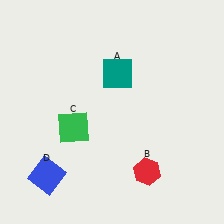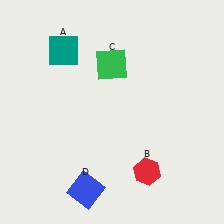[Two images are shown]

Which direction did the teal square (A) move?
The teal square (A) moved left.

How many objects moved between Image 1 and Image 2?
3 objects moved between the two images.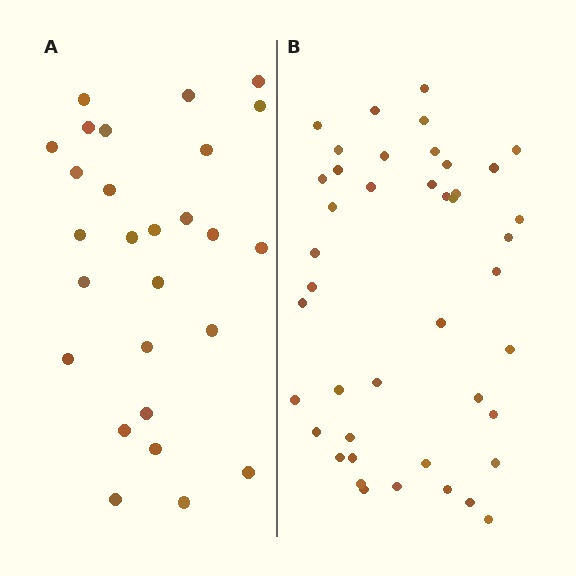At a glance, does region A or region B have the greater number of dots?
Region B (the right region) has more dots.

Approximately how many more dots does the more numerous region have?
Region B has approximately 15 more dots than region A.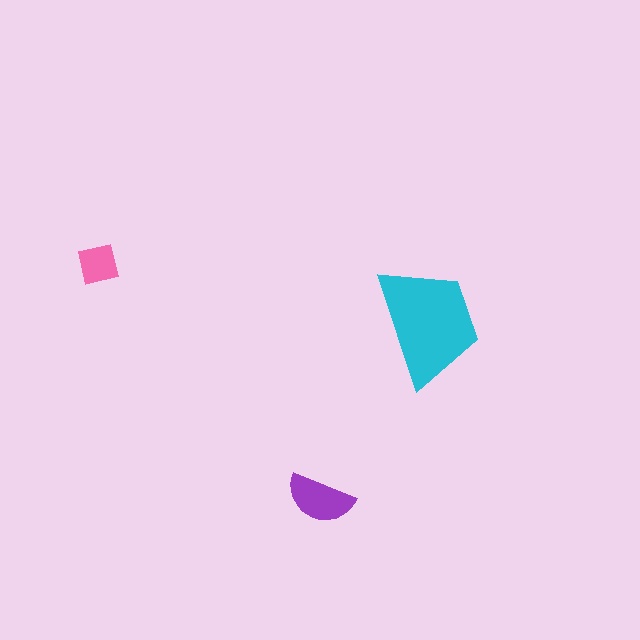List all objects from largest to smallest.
The cyan trapezoid, the purple semicircle, the pink square.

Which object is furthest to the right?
The cyan trapezoid is rightmost.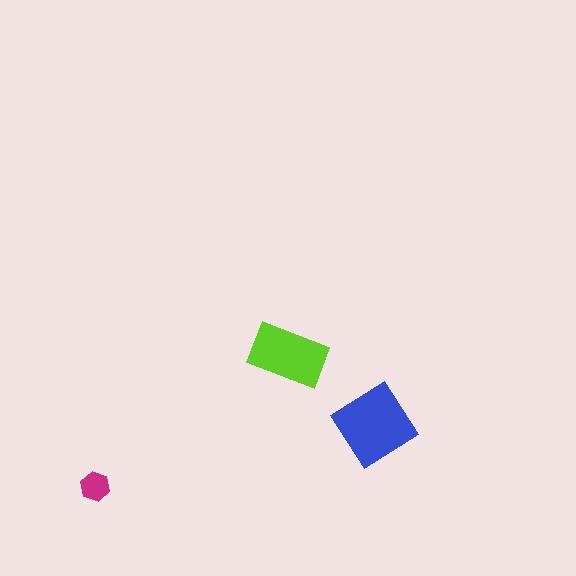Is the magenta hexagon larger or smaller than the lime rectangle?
Smaller.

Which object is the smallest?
The magenta hexagon.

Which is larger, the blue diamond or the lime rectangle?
The blue diamond.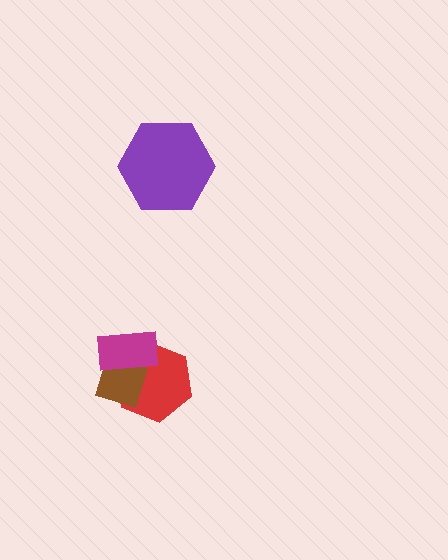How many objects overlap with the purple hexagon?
0 objects overlap with the purple hexagon.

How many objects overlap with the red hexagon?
2 objects overlap with the red hexagon.